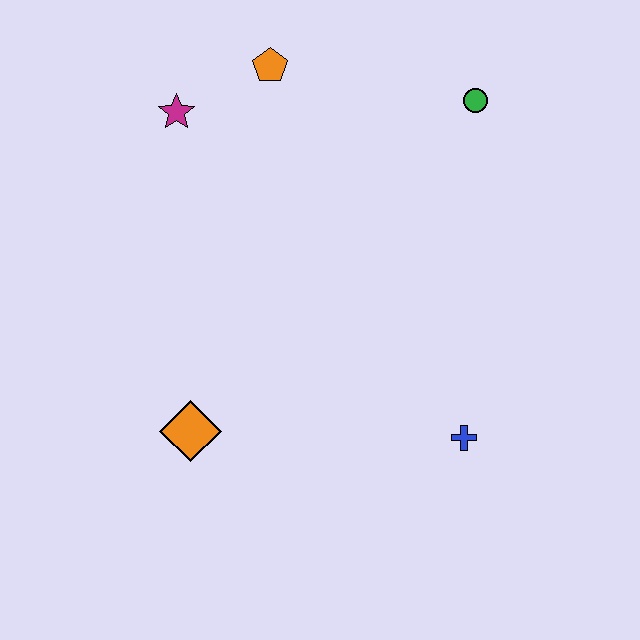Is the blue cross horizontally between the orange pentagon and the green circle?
Yes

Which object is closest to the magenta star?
The orange pentagon is closest to the magenta star.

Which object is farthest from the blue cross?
The magenta star is farthest from the blue cross.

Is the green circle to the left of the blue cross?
No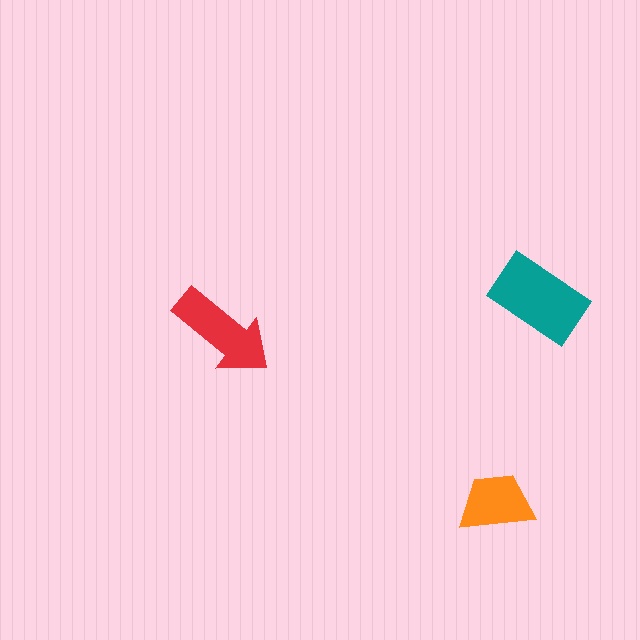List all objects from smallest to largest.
The orange trapezoid, the red arrow, the teal rectangle.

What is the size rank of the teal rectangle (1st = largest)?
1st.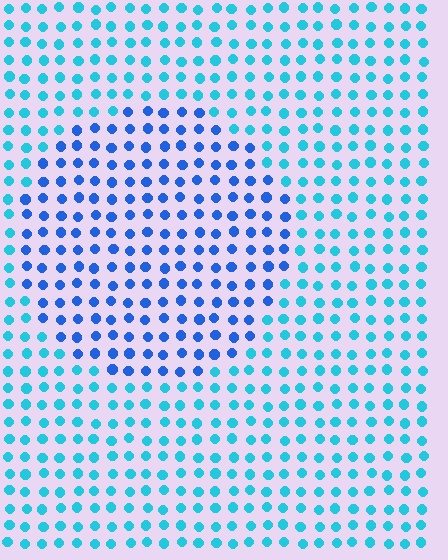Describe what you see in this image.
The image is filled with small cyan elements in a uniform arrangement. A circle-shaped region is visible where the elements are tinted to a slightly different hue, forming a subtle color boundary.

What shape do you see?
I see a circle.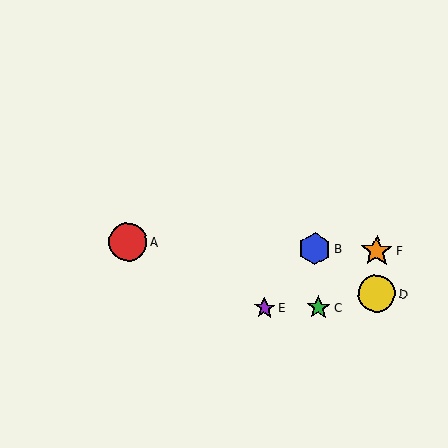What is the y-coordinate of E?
Object E is at y≈308.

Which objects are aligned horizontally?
Objects A, B, F are aligned horizontally.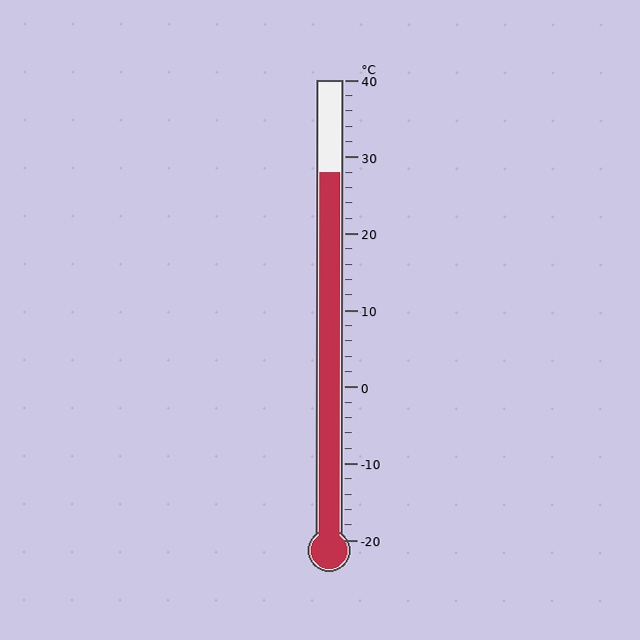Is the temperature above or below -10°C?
The temperature is above -10°C.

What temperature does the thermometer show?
The thermometer shows approximately 28°C.